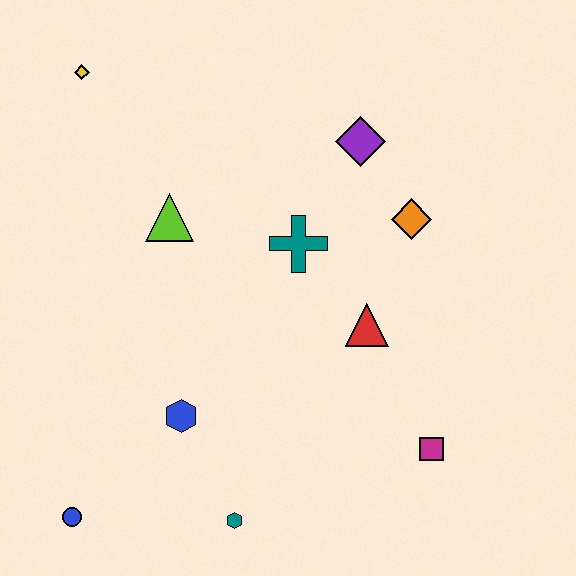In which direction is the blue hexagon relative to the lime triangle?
The blue hexagon is below the lime triangle.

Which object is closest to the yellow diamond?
The lime triangle is closest to the yellow diamond.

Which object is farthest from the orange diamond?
The blue circle is farthest from the orange diamond.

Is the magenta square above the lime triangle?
No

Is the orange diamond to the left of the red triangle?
No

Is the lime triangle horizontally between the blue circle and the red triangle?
Yes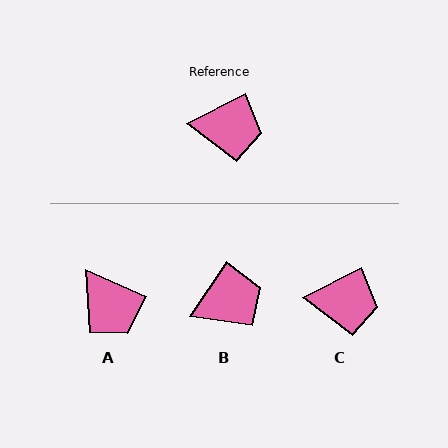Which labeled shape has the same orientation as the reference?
C.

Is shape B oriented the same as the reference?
No, it is off by about 29 degrees.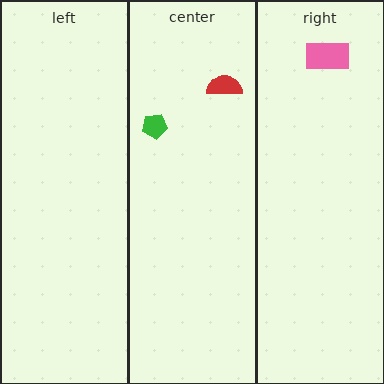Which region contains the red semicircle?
The center region.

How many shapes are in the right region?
1.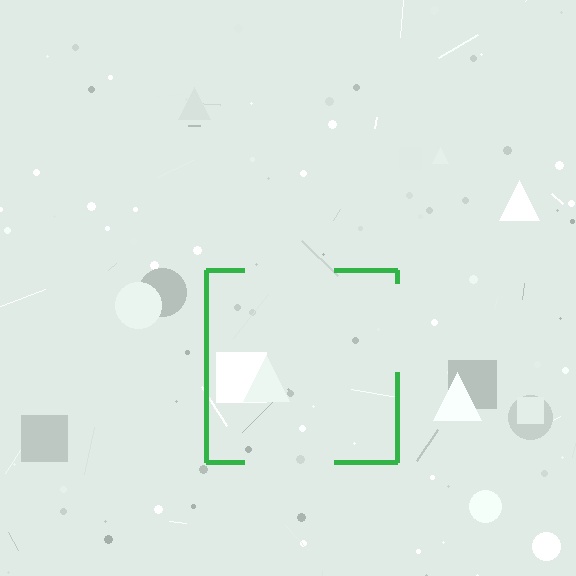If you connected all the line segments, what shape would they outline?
They would outline a square.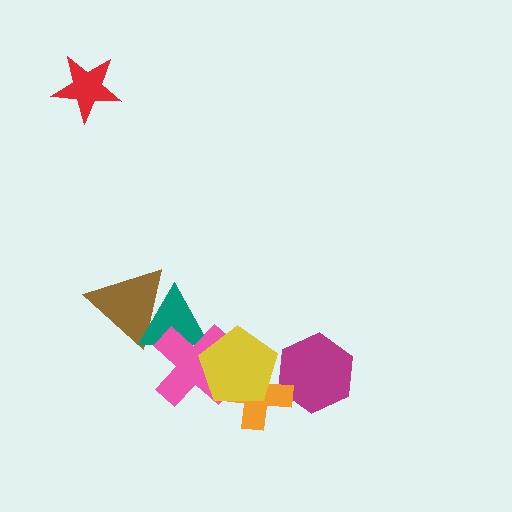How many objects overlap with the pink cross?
3 objects overlap with the pink cross.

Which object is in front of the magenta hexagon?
The orange cross is in front of the magenta hexagon.